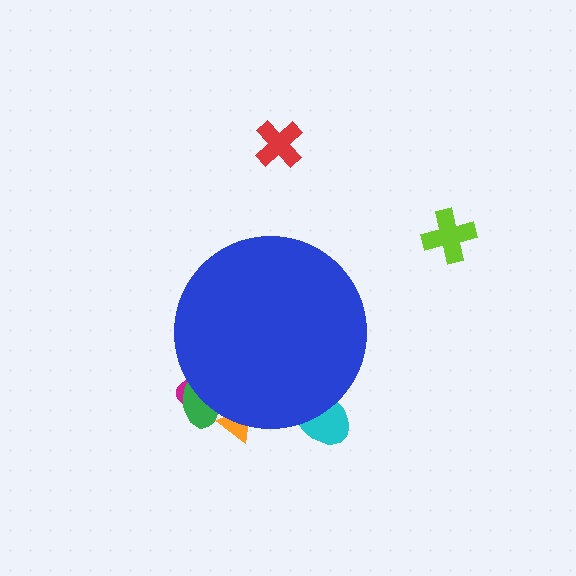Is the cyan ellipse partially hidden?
Yes, the cyan ellipse is partially hidden behind the blue circle.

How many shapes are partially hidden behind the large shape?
4 shapes are partially hidden.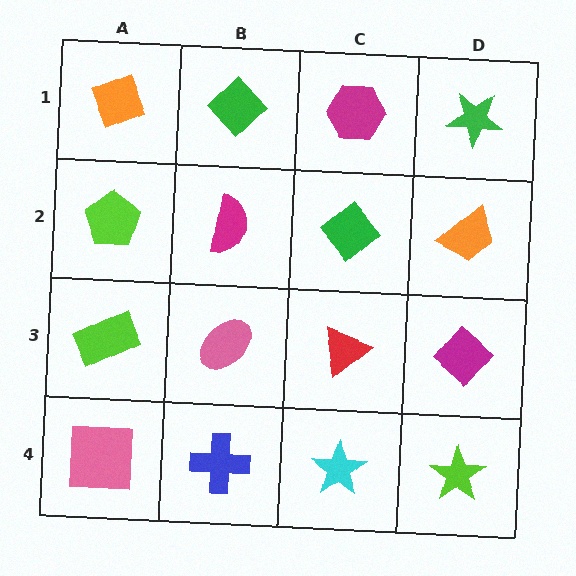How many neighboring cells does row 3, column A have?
3.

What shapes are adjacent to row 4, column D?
A magenta diamond (row 3, column D), a cyan star (row 4, column C).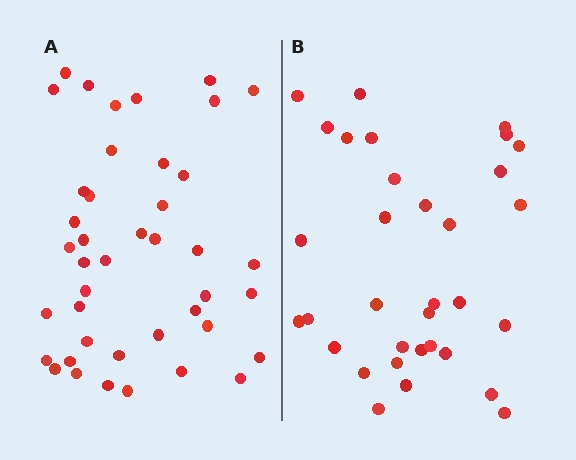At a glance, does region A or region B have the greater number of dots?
Region A (the left region) has more dots.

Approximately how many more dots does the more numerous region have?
Region A has roughly 8 or so more dots than region B.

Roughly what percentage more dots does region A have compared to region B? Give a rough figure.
About 25% more.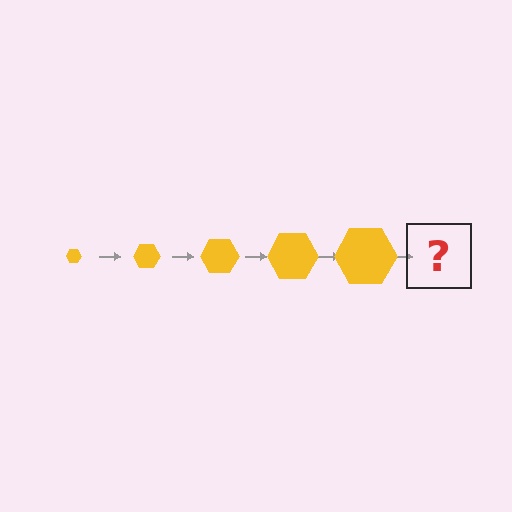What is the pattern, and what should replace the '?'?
The pattern is that the hexagon gets progressively larger each step. The '?' should be a yellow hexagon, larger than the previous one.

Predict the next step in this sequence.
The next step is a yellow hexagon, larger than the previous one.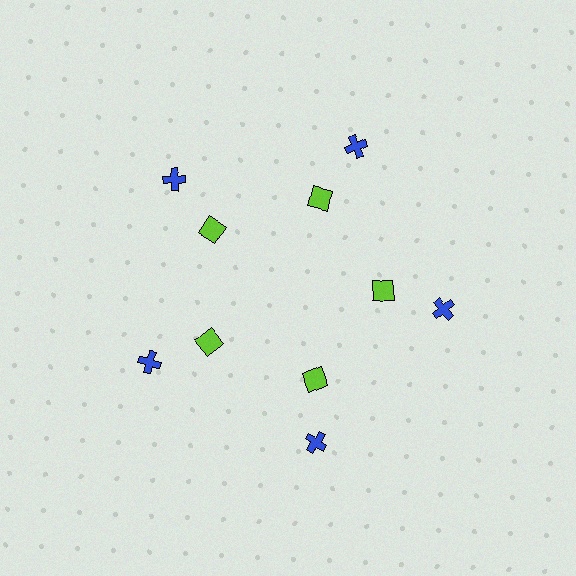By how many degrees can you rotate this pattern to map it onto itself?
The pattern maps onto itself every 72 degrees of rotation.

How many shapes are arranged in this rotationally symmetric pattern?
There are 10 shapes, arranged in 5 groups of 2.